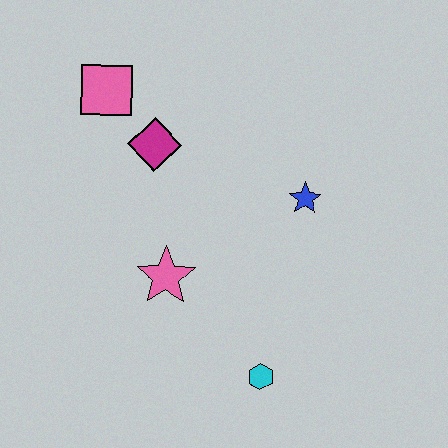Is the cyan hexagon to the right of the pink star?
Yes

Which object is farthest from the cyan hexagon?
The pink square is farthest from the cyan hexagon.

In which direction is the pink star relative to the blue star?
The pink star is to the left of the blue star.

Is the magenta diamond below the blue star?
No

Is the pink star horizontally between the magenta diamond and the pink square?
No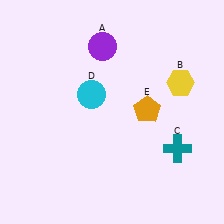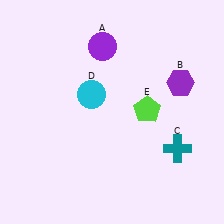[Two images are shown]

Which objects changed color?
B changed from yellow to purple. E changed from orange to lime.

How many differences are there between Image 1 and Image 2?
There are 2 differences between the two images.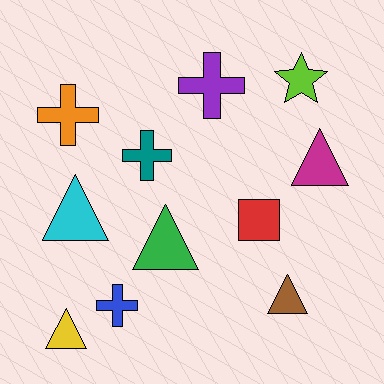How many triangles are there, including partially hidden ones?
There are 5 triangles.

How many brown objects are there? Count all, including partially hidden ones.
There is 1 brown object.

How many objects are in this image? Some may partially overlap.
There are 11 objects.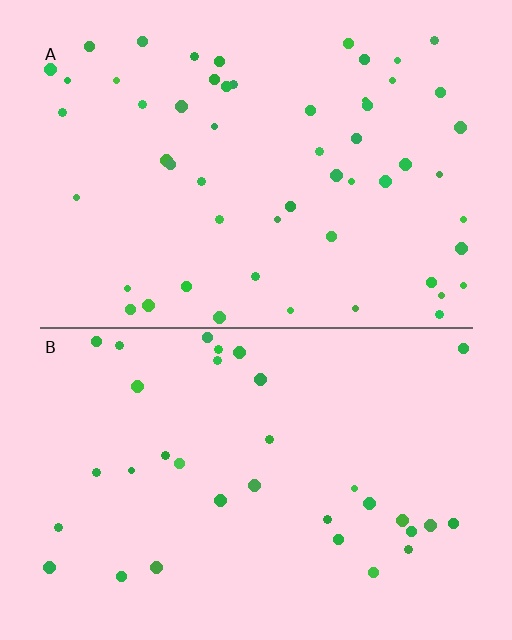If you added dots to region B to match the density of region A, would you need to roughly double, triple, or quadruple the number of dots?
Approximately double.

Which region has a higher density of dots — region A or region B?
A (the top).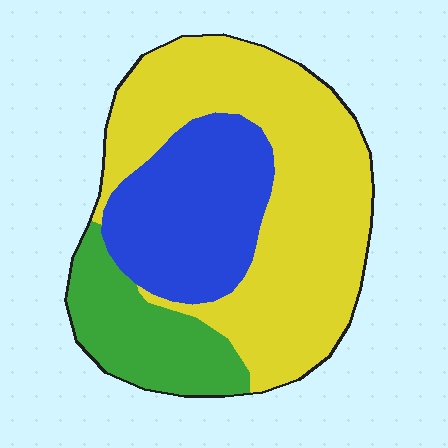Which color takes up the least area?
Green, at roughly 20%.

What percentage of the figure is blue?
Blue covers about 25% of the figure.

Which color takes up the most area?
Yellow, at roughly 55%.